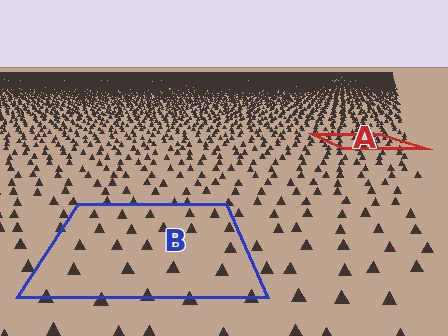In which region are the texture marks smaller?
The texture marks are smaller in region A, because it is farther away.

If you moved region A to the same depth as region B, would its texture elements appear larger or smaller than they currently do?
They would appear larger. At a closer depth, the same texture elements are projected at a bigger on-screen size.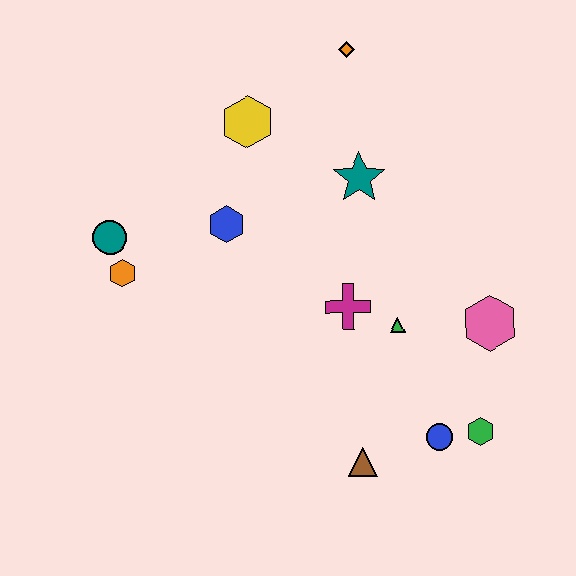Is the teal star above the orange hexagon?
Yes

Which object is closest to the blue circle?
The green hexagon is closest to the blue circle.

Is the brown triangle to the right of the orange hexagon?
Yes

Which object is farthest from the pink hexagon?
The teal circle is farthest from the pink hexagon.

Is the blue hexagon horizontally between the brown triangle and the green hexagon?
No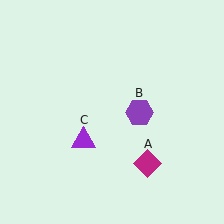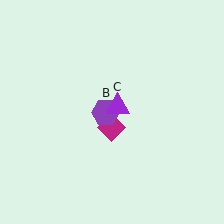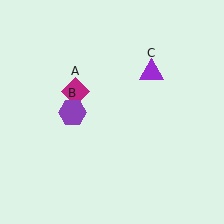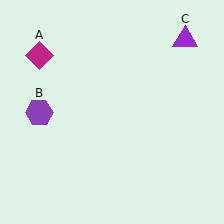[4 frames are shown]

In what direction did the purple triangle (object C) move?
The purple triangle (object C) moved up and to the right.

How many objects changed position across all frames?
3 objects changed position: magenta diamond (object A), purple hexagon (object B), purple triangle (object C).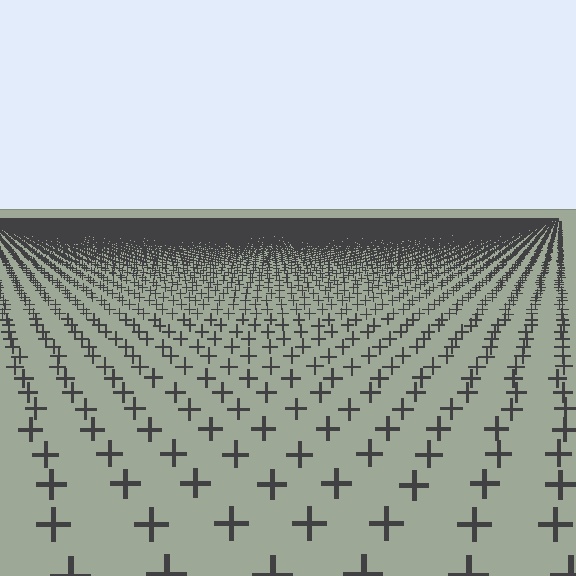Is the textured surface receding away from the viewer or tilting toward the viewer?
The surface is receding away from the viewer. Texture elements get smaller and denser toward the top.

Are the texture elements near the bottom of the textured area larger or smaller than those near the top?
Larger. Near the bottom, elements are closer to the viewer and appear at a bigger on-screen size.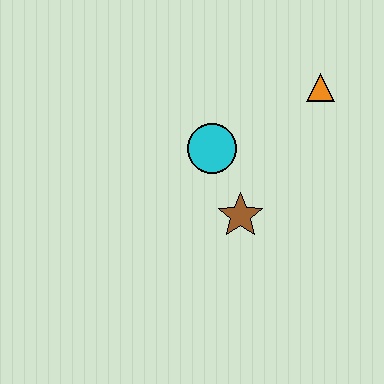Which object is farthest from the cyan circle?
The orange triangle is farthest from the cyan circle.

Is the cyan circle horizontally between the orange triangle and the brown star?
No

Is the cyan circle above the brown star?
Yes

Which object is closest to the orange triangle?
The cyan circle is closest to the orange triangle.